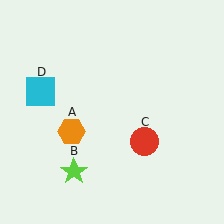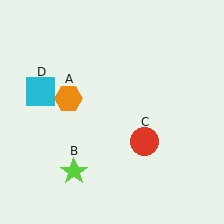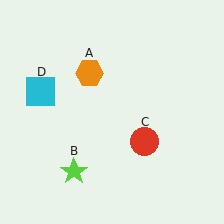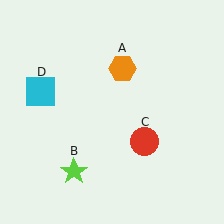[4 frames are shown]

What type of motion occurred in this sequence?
The orange hexagon (object A) rotated clockwise around the center of the scene.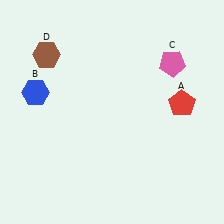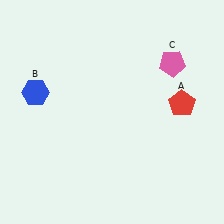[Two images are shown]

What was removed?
The brown hexagon (D) was removed in Image 2.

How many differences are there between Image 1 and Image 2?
There is 1 difference between the two images.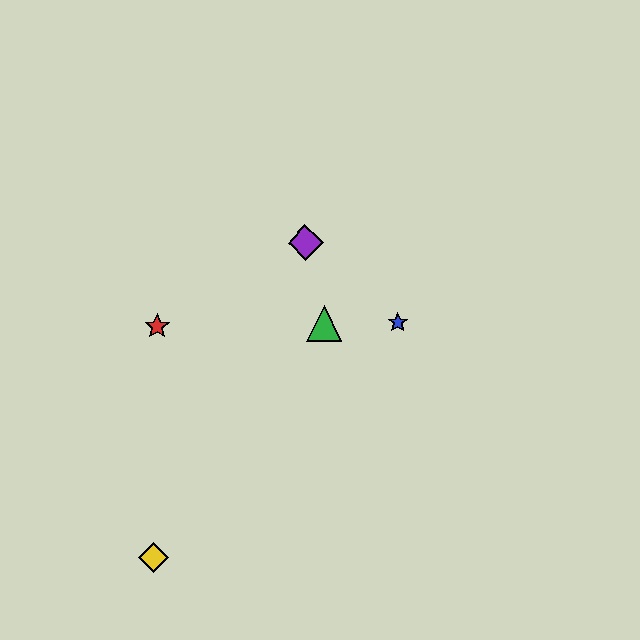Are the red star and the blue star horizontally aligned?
Yes, both are at y≈326.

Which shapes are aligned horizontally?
The red star, the blue star, the green triangle are aligned horizontally.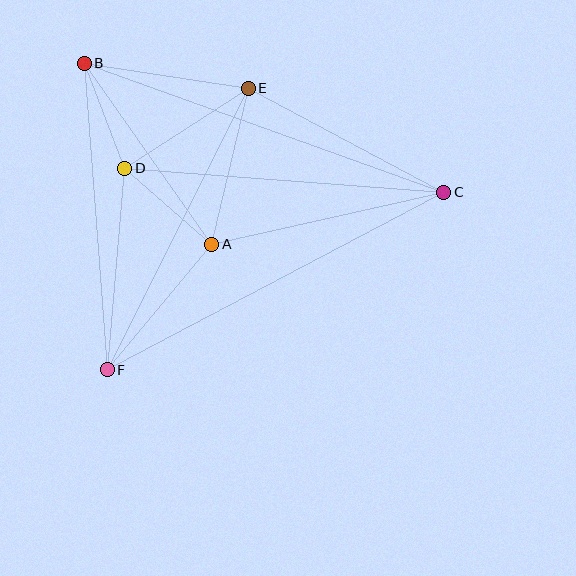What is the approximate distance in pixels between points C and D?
The distance between C and D is approximately 320 pixels.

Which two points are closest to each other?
Points B and D are closest to each other.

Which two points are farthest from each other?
Points B and C are farthest from each other.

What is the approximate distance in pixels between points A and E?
The distance between A and E is approximately 160 pixels.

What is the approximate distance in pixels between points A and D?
The distance between A and D is approximately 116 pixels.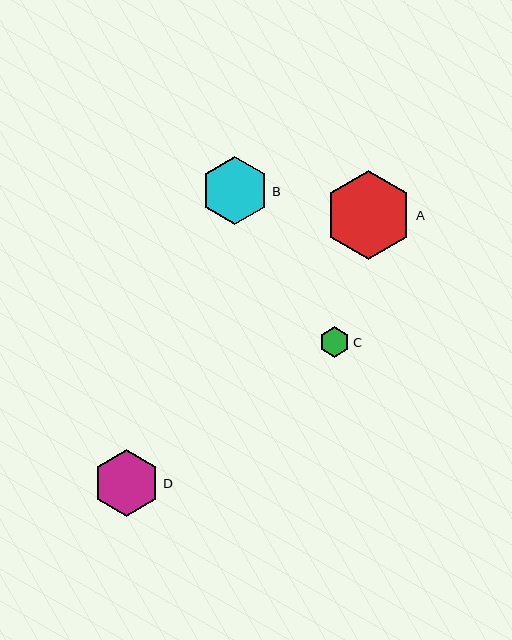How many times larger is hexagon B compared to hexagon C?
Hexagon B is approximately 2.2 times the size of hexagon C.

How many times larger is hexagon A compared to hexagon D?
Hexagon A is approximately 1.3 times the size of hexagon D.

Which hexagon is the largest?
Hexagon A is the largest with a size of approximately 88 pixels.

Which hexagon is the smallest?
Hexagon C is the smallest with a size of approximately 31 pixels.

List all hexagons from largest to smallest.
From largest to smallest: A, B, D, C.